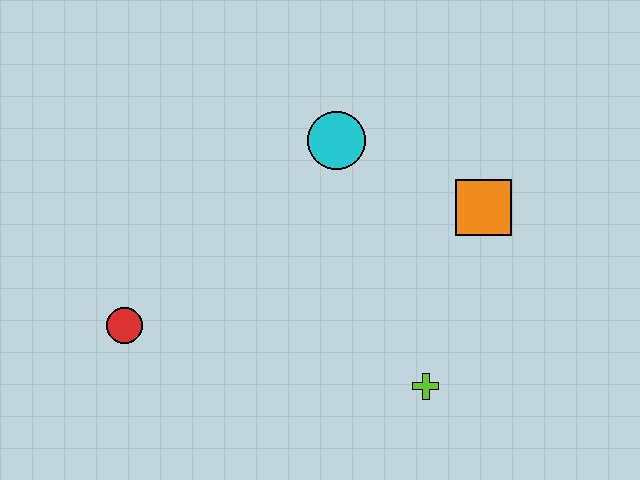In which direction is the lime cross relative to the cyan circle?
The lime cross is below the cyan circle.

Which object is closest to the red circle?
The cyan circle is closest to the red circle.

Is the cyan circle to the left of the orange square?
Yes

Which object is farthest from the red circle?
The orange square is farthest from the red circle.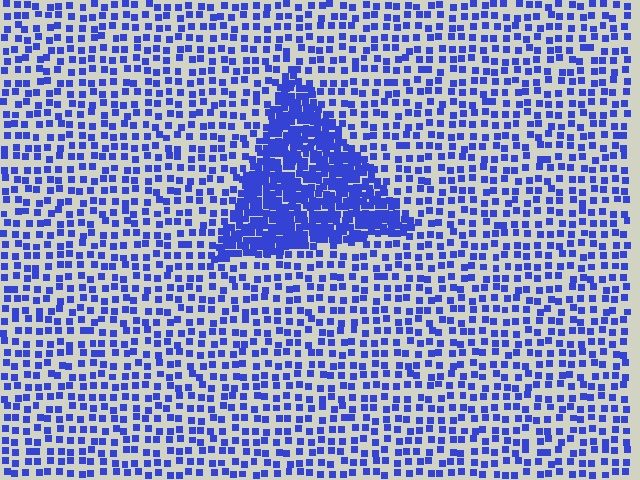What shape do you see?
I see a triangle.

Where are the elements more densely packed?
The elements are more densely packed inside the triangle boundary.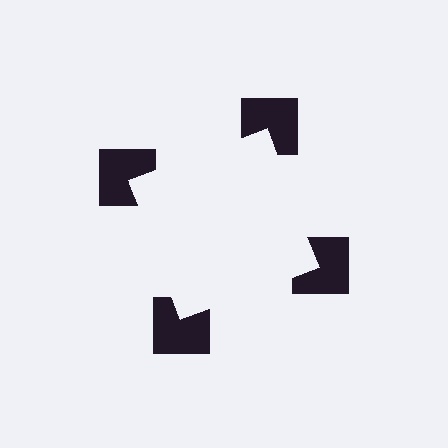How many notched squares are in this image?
There are 4 — one at each vertex of the illusory square.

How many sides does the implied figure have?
4 sides.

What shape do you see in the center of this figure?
An illusory square — its edges are inferred from the aligned wedge cuts in the notched squares, not physically drawn.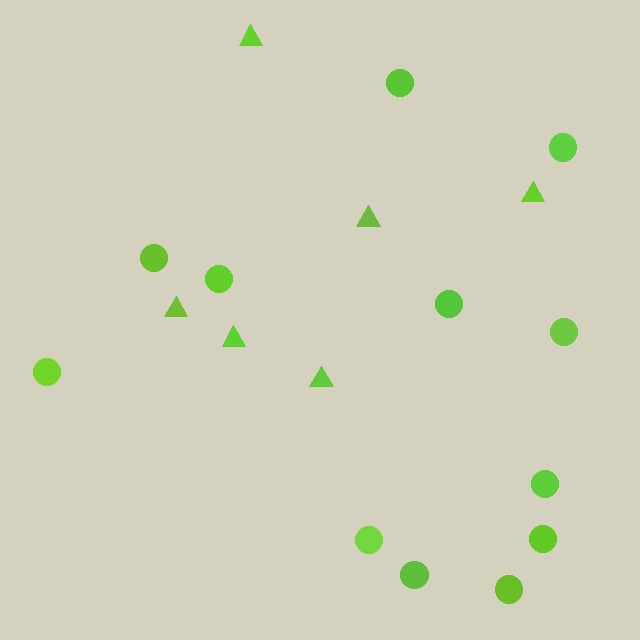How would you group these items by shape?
There are 2 groups: one group of triangles (6) and one group of circles (12).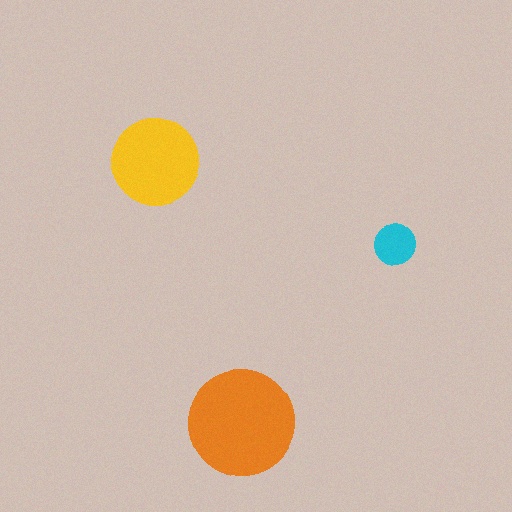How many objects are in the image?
There are 3 objects in the image.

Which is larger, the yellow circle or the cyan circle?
The yellow one.